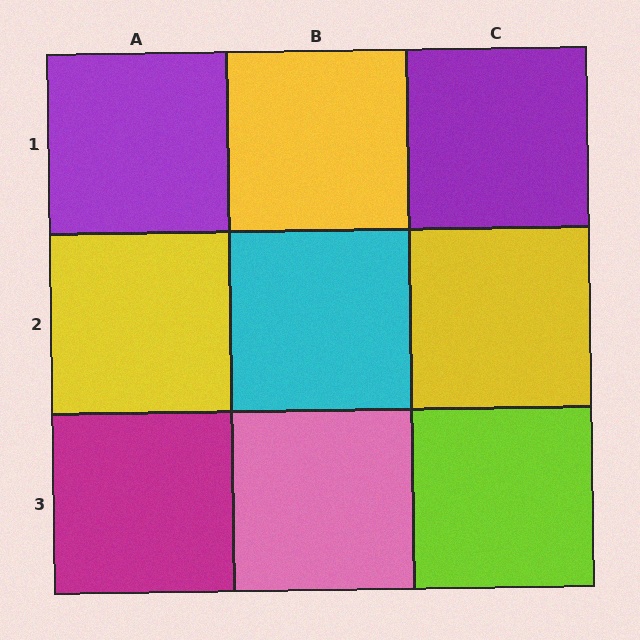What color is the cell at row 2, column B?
Cyan.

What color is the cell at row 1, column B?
Yellow.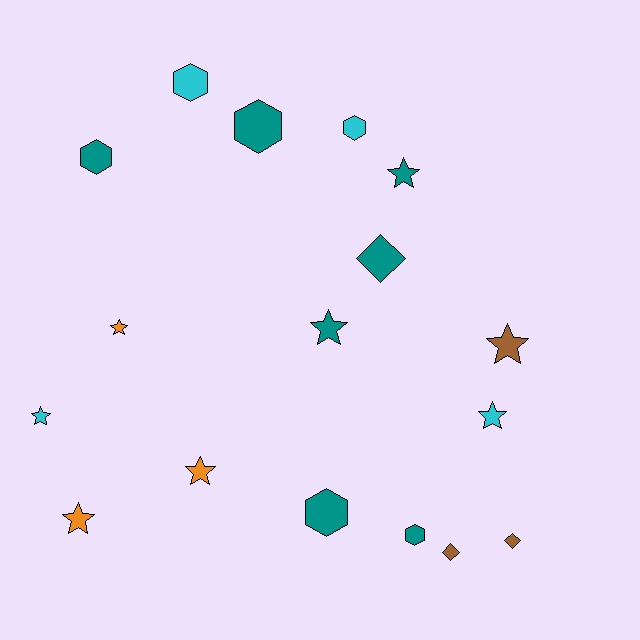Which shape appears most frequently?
Star, with 8 objects.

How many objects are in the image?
There are 17 objects.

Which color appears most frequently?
Teal, with 7 objects.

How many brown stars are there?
There is 1 brown star.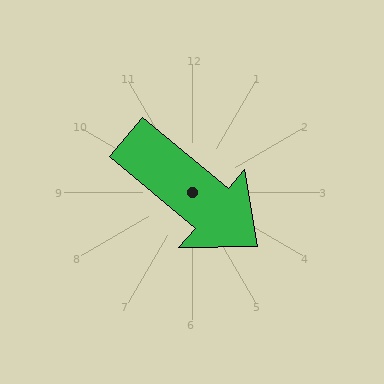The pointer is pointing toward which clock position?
Roughly 4 o'clock.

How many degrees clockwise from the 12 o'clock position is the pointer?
Approximately 130 degrees.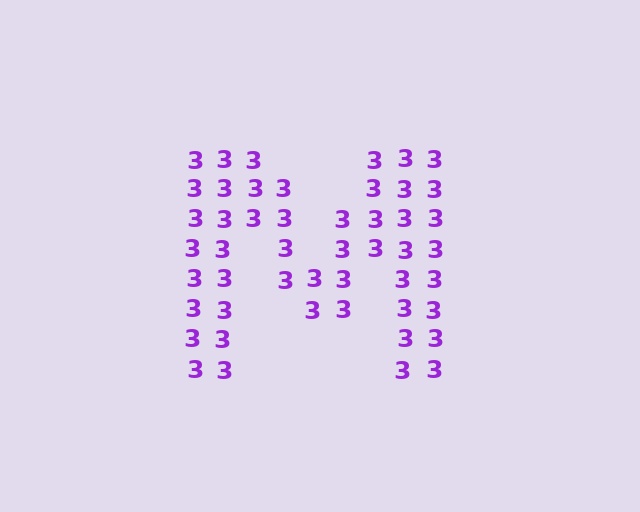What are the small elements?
The small elements are digit 3's.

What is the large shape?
The large shape is the letter M.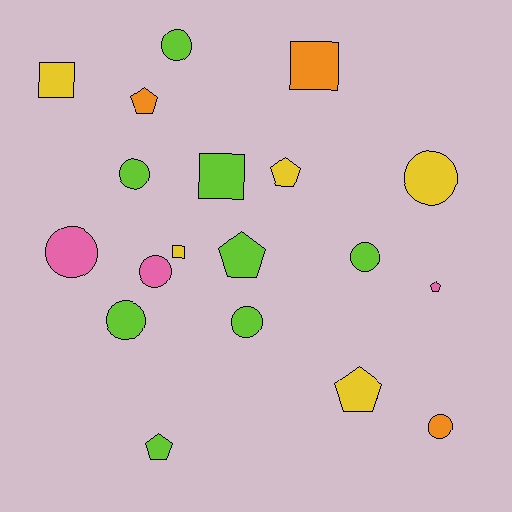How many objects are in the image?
There are 19 objects.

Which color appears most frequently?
Lime, with 8 objects.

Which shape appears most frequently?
Circle, with 9 objects.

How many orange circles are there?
There is 1 orange circle.